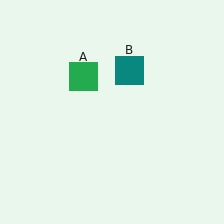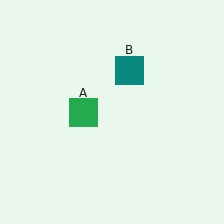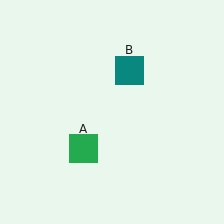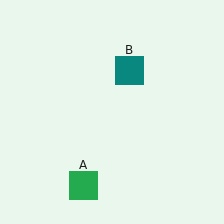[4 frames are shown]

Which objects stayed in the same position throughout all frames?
Teal square (object B) remained stationary.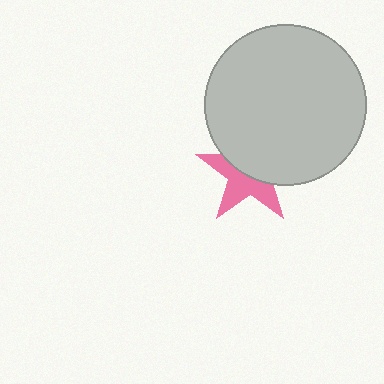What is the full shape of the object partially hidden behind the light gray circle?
The partially hidden object is a pink star.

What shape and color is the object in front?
The object in front is a light gray circle.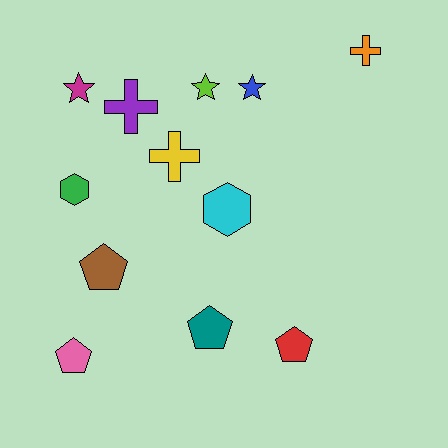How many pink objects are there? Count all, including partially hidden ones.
There is 1 pink object.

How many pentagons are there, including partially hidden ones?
There are 4 pentagons.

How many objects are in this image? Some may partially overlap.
There are 12 objects.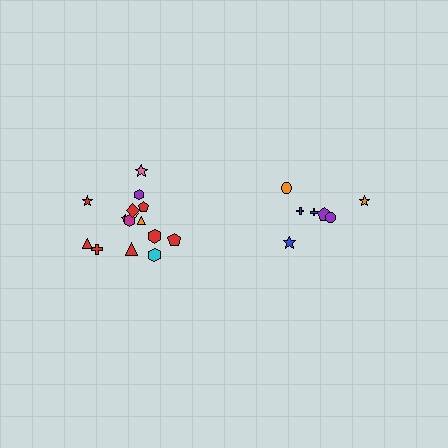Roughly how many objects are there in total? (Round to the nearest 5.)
Roughly 20 objects in total.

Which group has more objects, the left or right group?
The left group.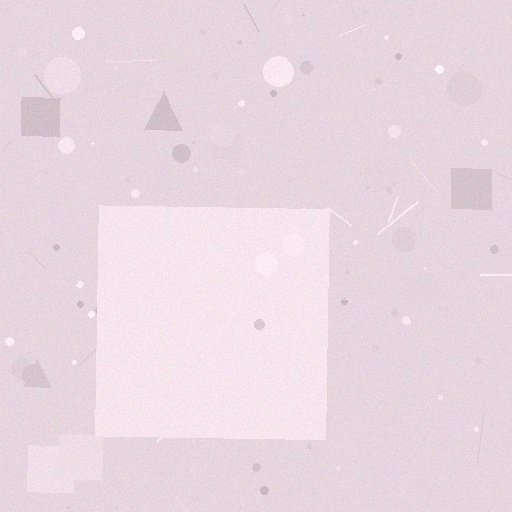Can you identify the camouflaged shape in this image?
The camouflaged shape is a square.